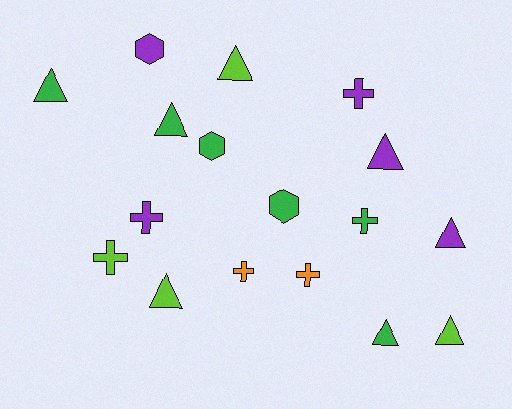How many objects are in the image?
There are 17 objects.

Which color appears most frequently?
Green, with 6 objects.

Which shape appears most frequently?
Triangle, with 8 objects.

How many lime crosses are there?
There is 1 lime cross.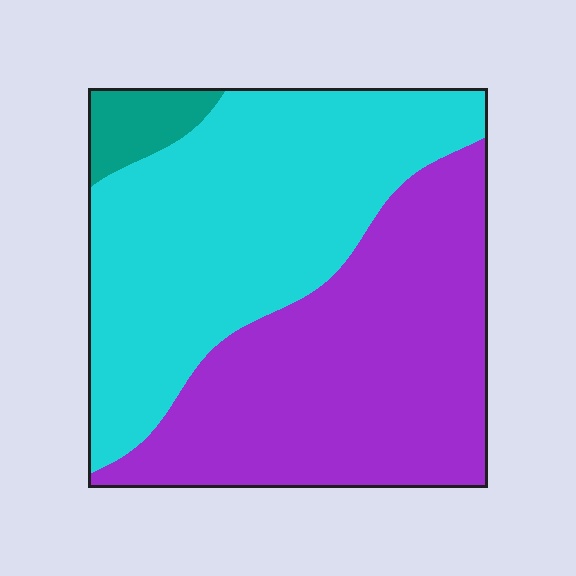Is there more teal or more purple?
Purple.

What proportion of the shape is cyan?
Cyan takes up about one half (1/2) of the shape.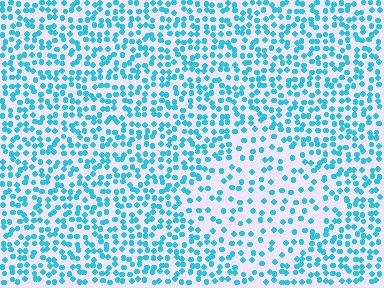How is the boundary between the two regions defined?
The boundary is defined by a change in element density (approximately 1.9x ratio). All elements are the same color, size, and shape.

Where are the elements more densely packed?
The elements are more densely packed outside the diamond boundary.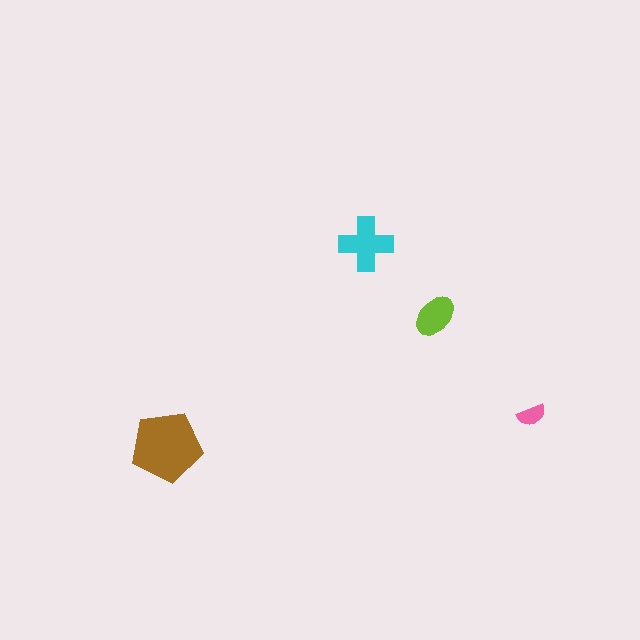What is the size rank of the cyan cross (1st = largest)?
2nd.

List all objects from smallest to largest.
The pink semicircle, the lime ellipse, the cyan cross, the brown pentagon.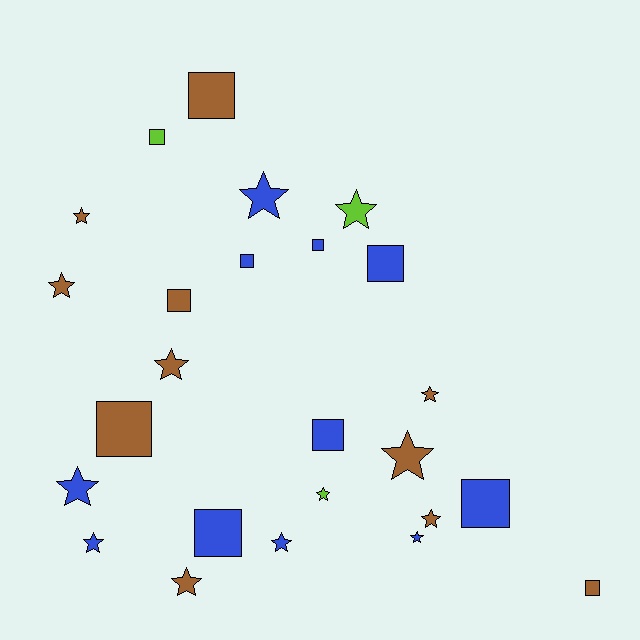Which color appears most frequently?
Blue, with 11 objects.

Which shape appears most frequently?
Star, with 14 objects.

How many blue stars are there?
There are 5 blue stars.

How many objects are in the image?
There are 25 objects.